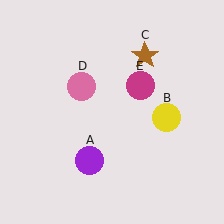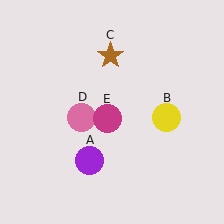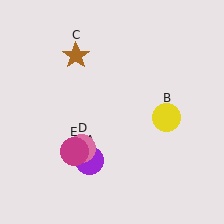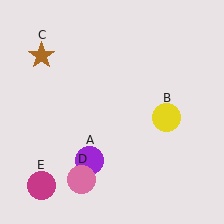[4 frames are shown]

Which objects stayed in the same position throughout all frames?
Purple circle (object A) and yellow circle (object B) remained stationary.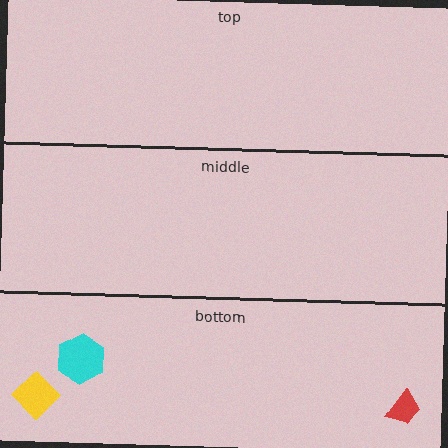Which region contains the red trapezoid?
The bottom region.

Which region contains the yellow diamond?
The bottom region.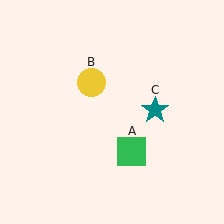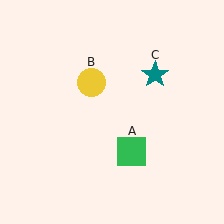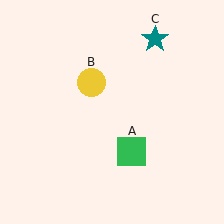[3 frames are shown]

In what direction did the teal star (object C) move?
The teal star (object C) moved up.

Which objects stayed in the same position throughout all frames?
Green square (object A) and yellow circle (object B) remained stationary.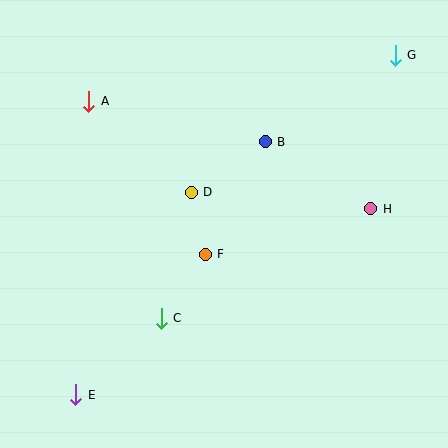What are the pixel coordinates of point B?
Point B is at (265, 142).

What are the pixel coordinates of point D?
Point D is at (191, 192).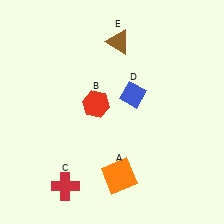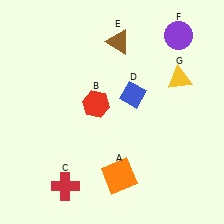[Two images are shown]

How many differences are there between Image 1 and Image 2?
There are 2 differences between the two images.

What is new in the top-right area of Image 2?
A purple circle (F) was added in the top-right area of Image 2.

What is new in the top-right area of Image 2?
A yellow triangle (G) was added in the top-right area of Image 2.